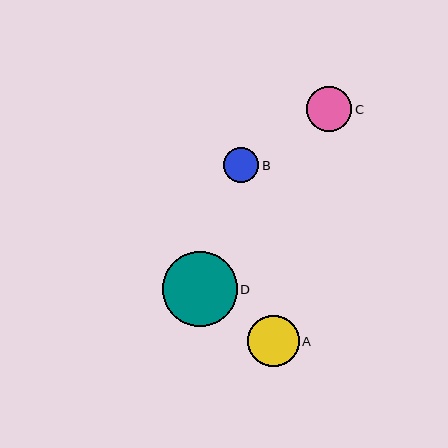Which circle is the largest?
Circle D is the largest with a size of approximately 75 pixels.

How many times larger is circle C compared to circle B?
Circle C is approximately 1.3 times the size of circle B.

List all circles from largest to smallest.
From largest to smallest: D, A, C, B.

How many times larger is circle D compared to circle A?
Circle D is approximately 1.5 times the size of circle A.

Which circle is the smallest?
Circle B is the smallest with a size of approximately 35 pixels.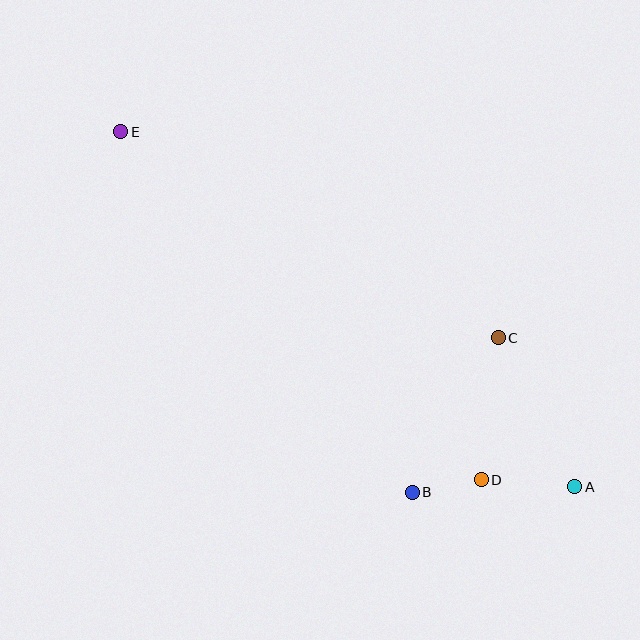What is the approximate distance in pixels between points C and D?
The distance between C and D is approximately 143 pixels.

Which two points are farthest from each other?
Points A and E are farthest from each other.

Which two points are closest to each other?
Points B and D are closest to each other.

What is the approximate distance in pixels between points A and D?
The distance between A and D is approximately 94 pixels.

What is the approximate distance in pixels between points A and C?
The distance between A and C is approximately 168 pixels.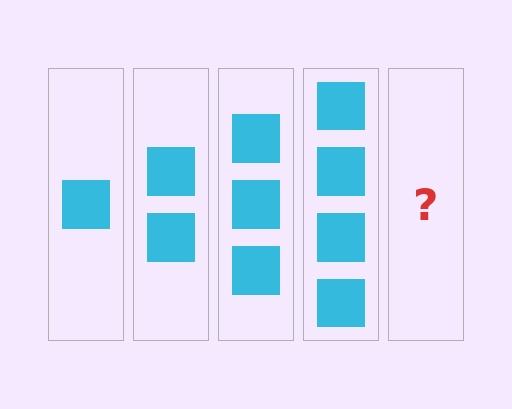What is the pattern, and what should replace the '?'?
The pattern is that each step adds one more square. The '?' should be 5 squares.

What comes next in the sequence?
The next element should be 5 squares.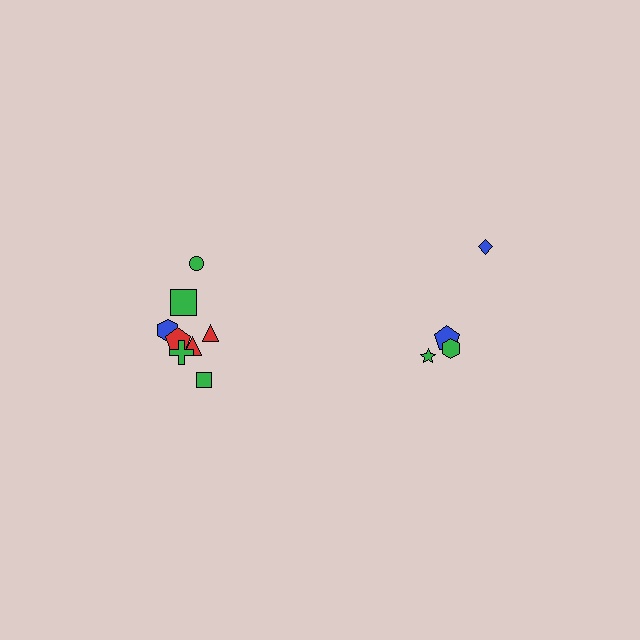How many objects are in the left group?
There are 8 objects.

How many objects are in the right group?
There are 4 objects.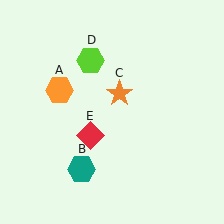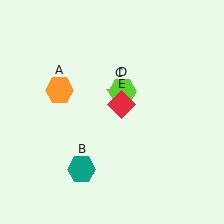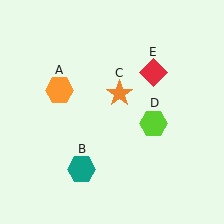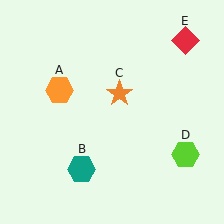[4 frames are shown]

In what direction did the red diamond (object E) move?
The red diamond (object E) moved up and to the right.